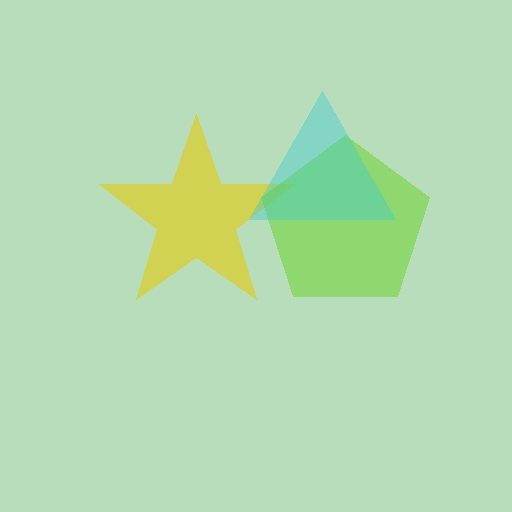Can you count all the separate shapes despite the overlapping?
Yes, there are 3 separate shapes.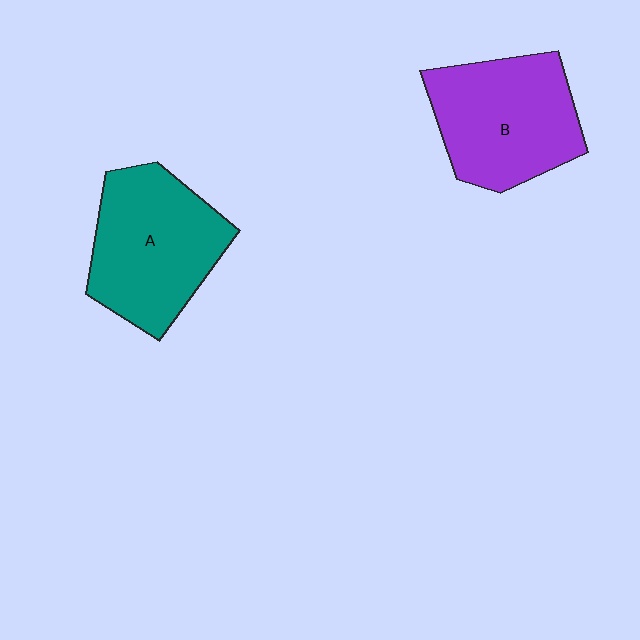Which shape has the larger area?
Shape A (teal).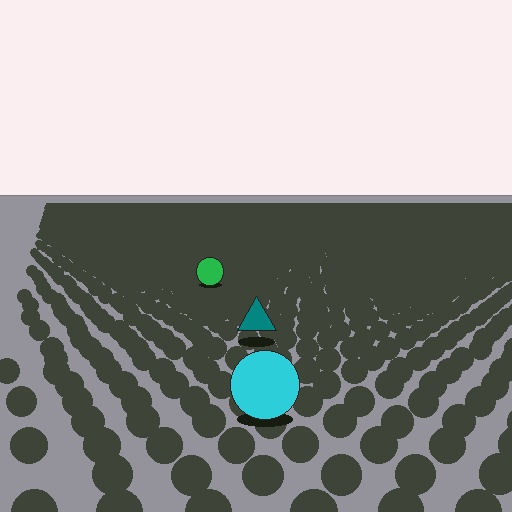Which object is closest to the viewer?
The cyan circle is closest. The texture marks near it are larger and more spread out.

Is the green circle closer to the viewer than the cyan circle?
No. The cyan circle is closer — you can tell from the texture gradient: the ground texture is coarser near it.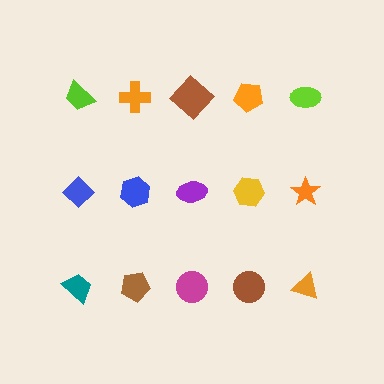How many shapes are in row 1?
5 shapes.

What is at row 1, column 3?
A brown diamond.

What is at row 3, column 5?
An orange triangle.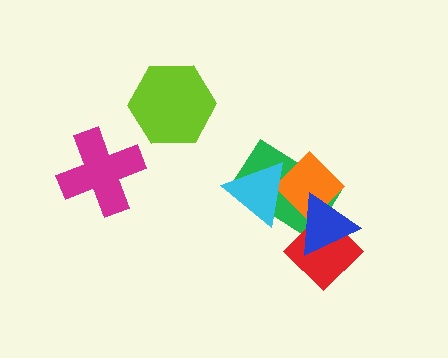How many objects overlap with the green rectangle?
4 objects overlap with the green rectangle.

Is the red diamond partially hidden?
Yes, it is partially covered by another shape.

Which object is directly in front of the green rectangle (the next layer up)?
The orange diamond is directly in front of the green rectangle.